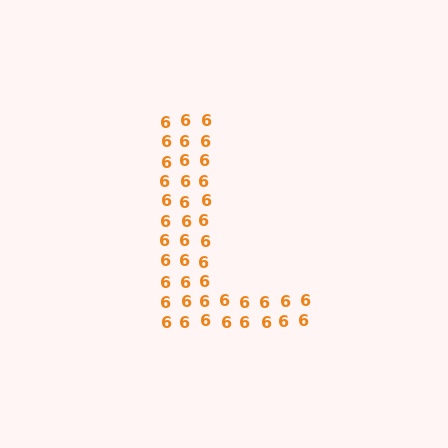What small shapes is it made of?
It is made of small digit 6's.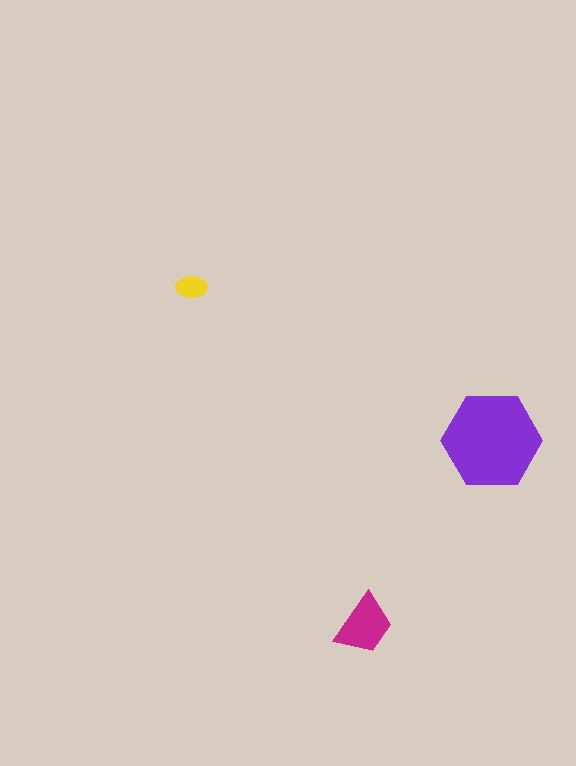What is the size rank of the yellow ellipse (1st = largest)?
3rd.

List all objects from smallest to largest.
The yellow ellipse, the magenta trapezoid, the purple hexagon.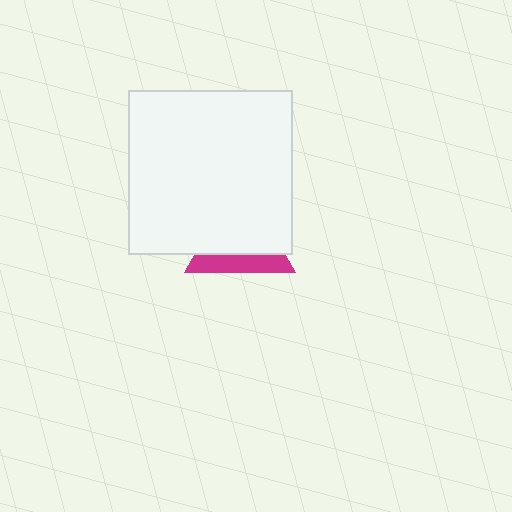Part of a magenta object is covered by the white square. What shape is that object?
It is a triangle.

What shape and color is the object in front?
The object in front is a white square.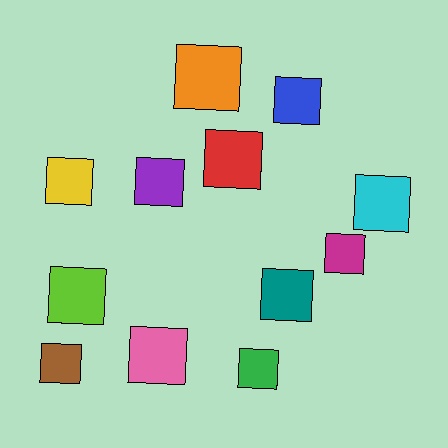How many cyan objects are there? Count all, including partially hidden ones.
There is 1 cyan object.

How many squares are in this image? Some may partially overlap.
There are 12 squares.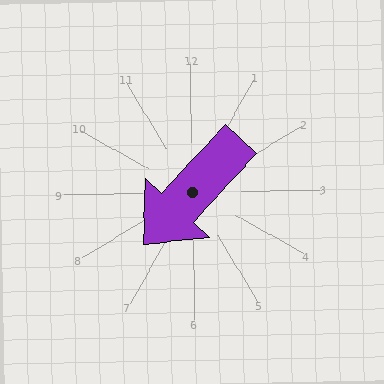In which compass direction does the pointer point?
Southwest.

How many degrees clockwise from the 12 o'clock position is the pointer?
Approximately 224 degrees.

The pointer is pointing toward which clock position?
Roughly 7 o'clock.